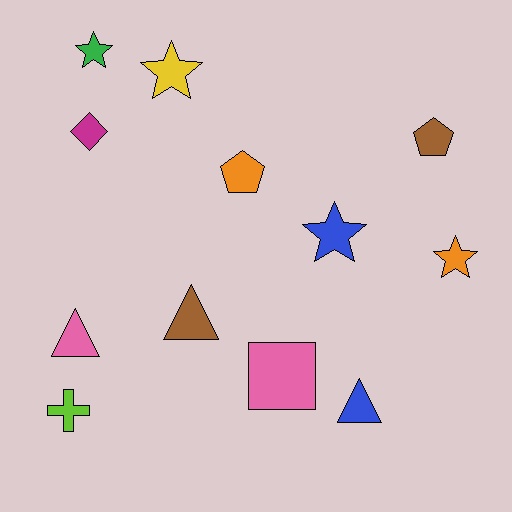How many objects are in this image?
There are 12 objects.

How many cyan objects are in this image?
There are no cyan objects.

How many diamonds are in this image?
There is 1 diamond.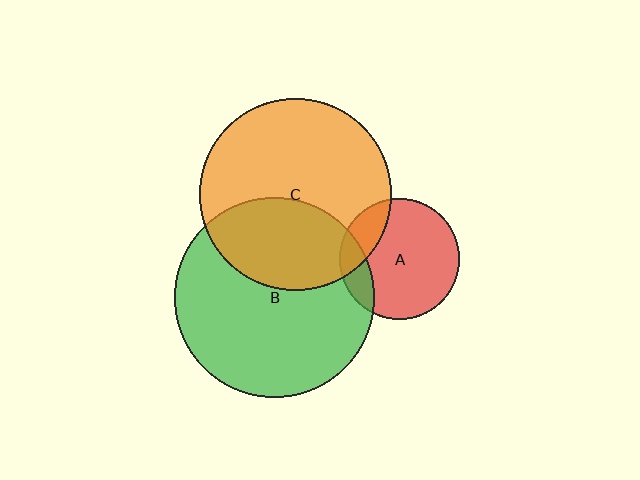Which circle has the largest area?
Circle B (green).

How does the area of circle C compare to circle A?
Approximately 2.5 times.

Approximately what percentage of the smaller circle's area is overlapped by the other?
Approximately 15%.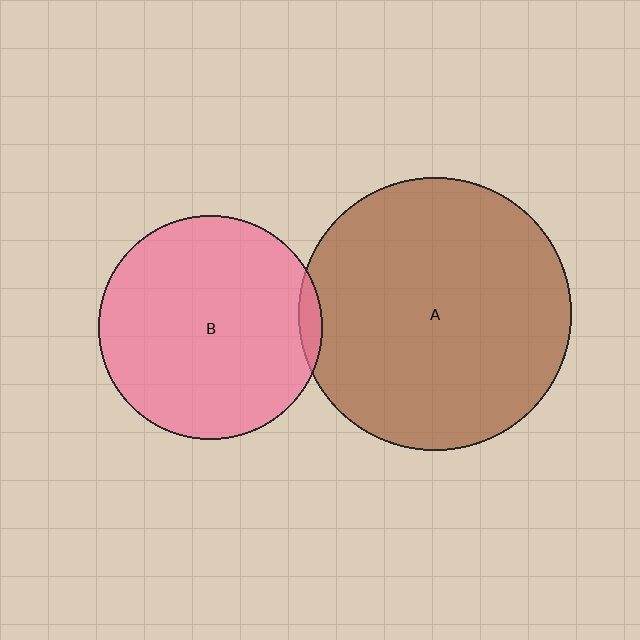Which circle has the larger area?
Circle A (brown).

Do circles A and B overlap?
Yes.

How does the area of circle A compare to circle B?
Approximately 1.5 times.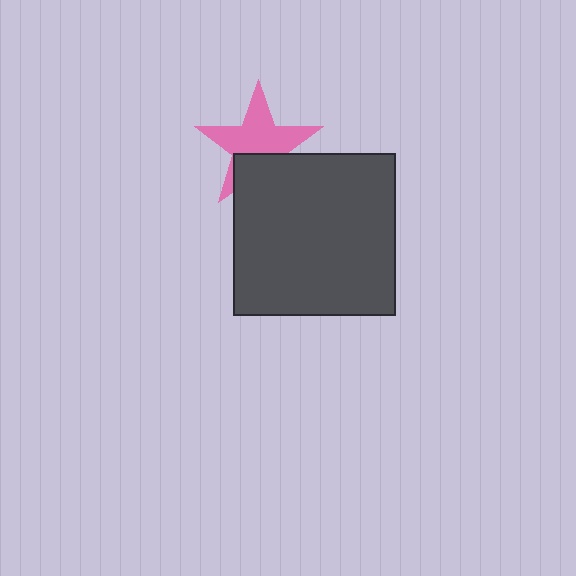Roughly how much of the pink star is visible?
Most of it is visible (roughly 67%).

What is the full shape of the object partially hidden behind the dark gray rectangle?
The partially hidden object is a pink star.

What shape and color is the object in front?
The object in front is a dark gray rectangle.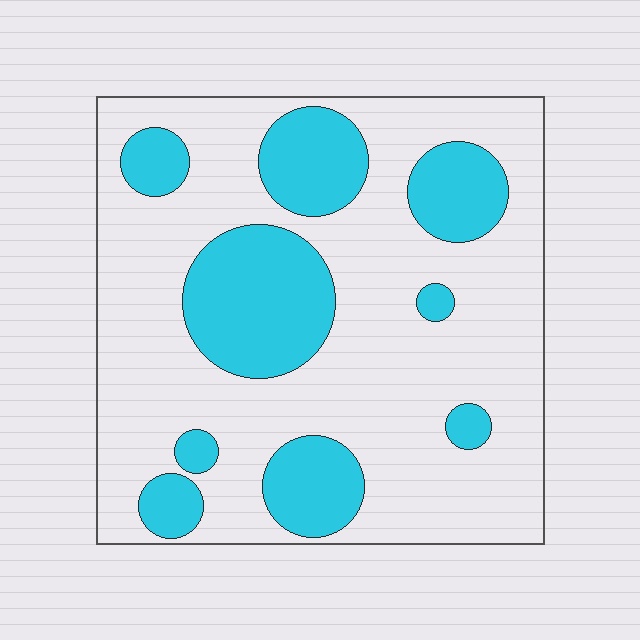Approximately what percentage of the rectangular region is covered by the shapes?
Approximately 30%.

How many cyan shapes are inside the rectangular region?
9.